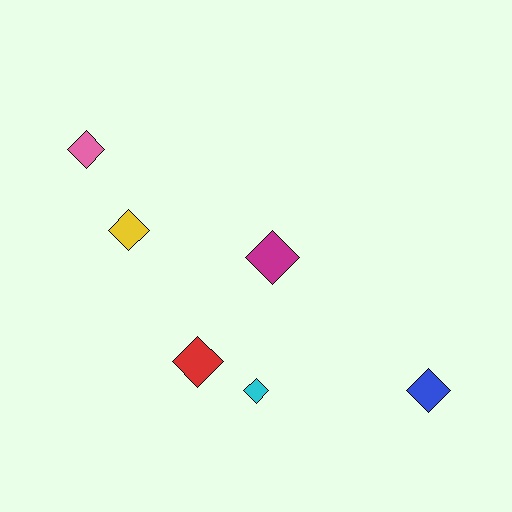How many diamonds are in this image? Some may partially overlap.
There are 6 diamonds.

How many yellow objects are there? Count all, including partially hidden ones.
There is 1 yellow object.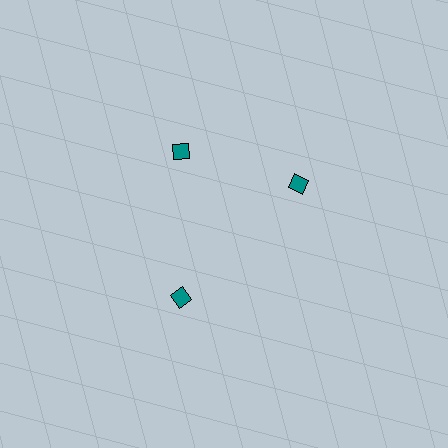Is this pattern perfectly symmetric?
No. The 3 teal diamonds are arranged in a ring, but one element near the 3 o'clock position is rotated out of alignment along the ring, breaking the 3-fold rotational symmetry.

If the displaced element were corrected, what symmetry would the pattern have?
It would have 3-fold rotational symmetry — the pattern would map onto itself every 120 degrees.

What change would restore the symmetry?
The symmetry would be restored by rotating it back into even spacing with its neighbors so that all 3 diamonds sit at equal angles and equal distance from the center.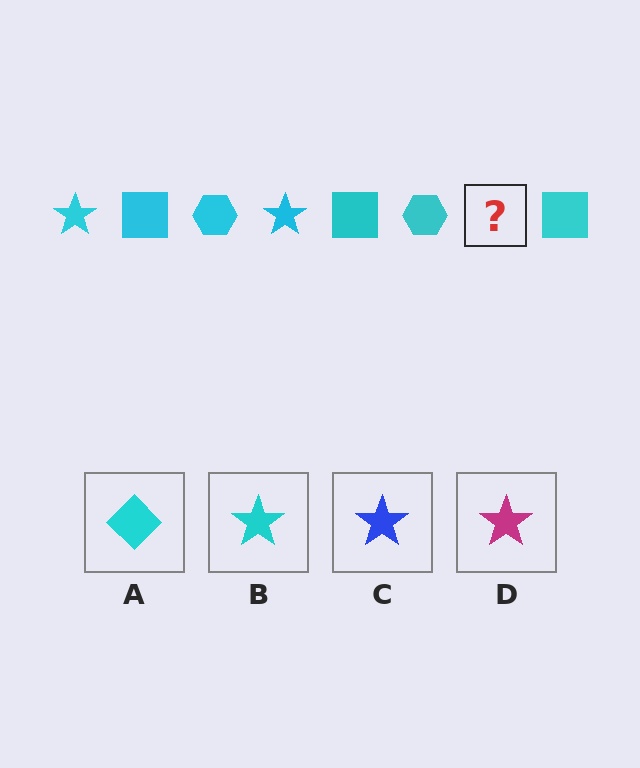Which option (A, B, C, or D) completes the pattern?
B.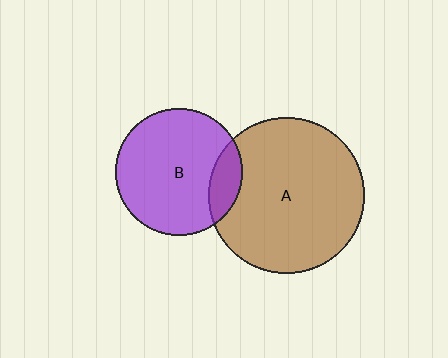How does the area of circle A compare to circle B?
Approximately 1.5 times.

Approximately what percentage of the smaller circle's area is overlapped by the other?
Approximately 15%.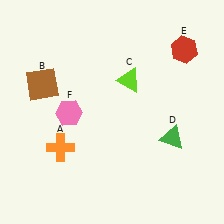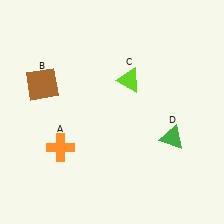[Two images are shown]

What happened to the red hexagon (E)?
The red hexagon (E) was removed in Image 2. It was in the top-right area of Image 1.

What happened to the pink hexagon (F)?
The pink hexagon (F) was removed in Image 2. It was in the bottom-left area of Image 1.